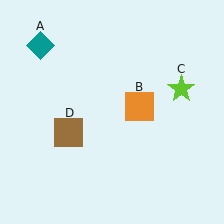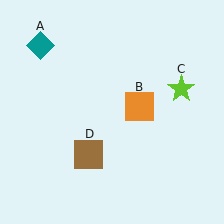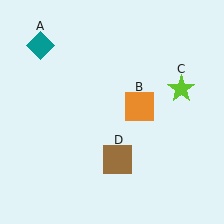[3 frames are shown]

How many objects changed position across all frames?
1 object changed position: brown square (object D).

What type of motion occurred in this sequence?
The brown square (object D) rotated counterclockwise around the center of the scene.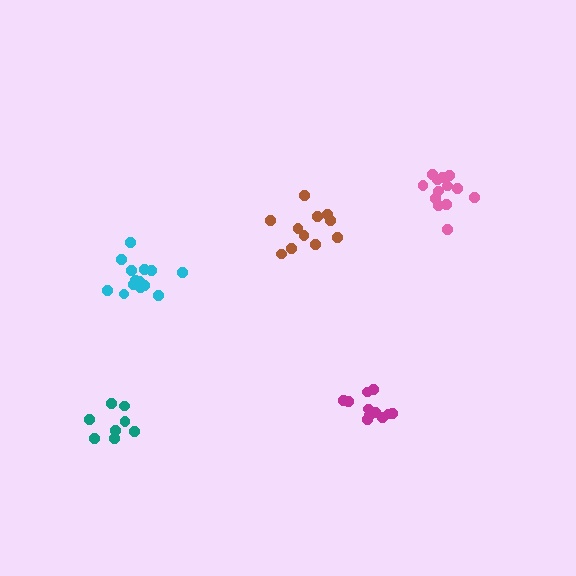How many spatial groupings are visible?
There are 5 spatial groupings.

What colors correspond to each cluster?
The clusters are colored: cyan, teal, brown, magenta, pink.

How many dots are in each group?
Group 1: 14 dots, Group 2: 8 dots, Group 3: 11 dots, Group 4: 11 dots, Group 5: 13 dots (57 total).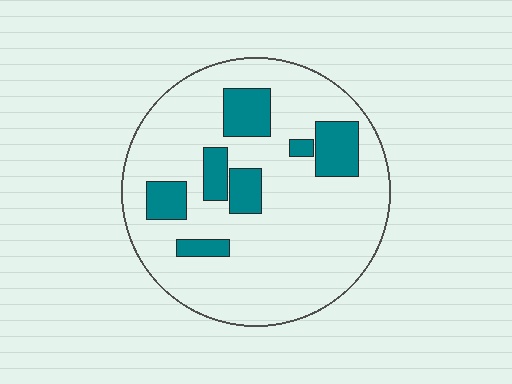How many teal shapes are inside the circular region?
7.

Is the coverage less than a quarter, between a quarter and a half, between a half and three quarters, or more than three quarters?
Less than a quarter.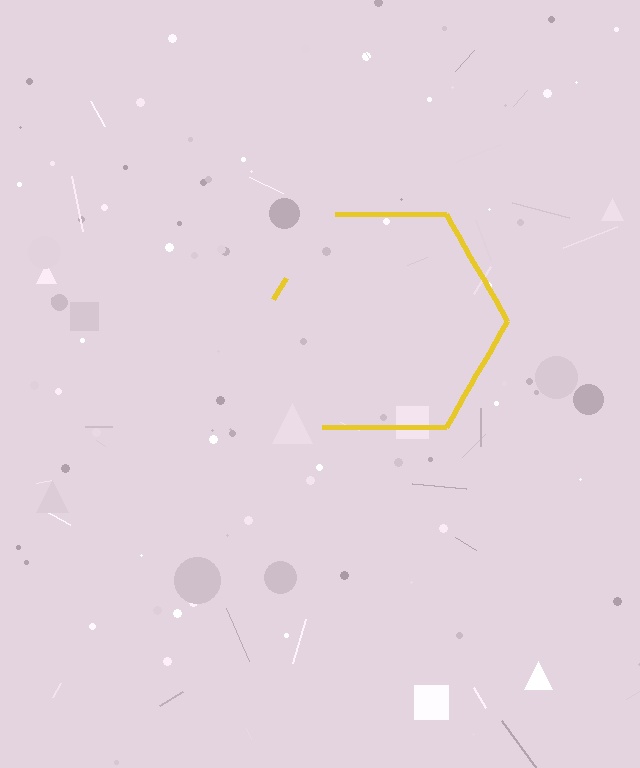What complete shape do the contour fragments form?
The contour fragments form a hexagon.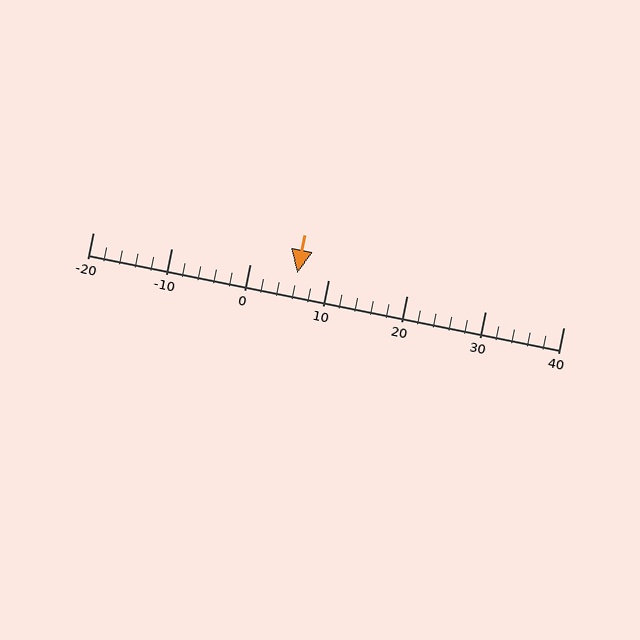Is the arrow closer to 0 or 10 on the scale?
The arrow is closer to 10.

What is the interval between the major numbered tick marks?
The major tick marks are spaced 10 units apart.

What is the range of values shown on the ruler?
The ruler shows values from -20 to 40.